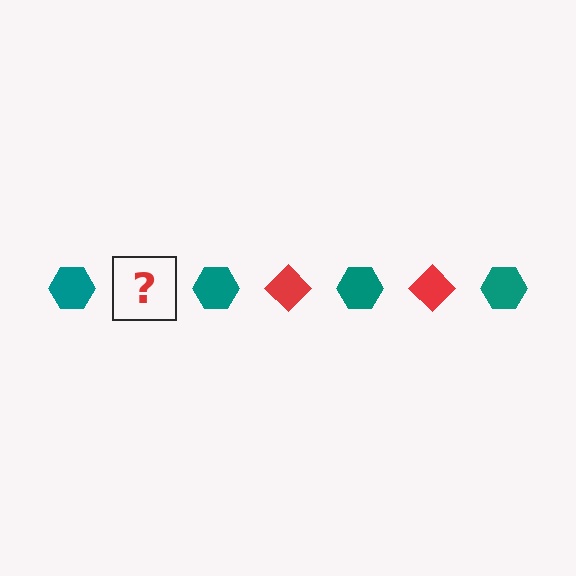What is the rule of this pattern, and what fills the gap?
The rule is that the pattern alternates between teal hexagon and red diamond. The gap should be filled with a red diamond.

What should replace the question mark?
The question mark should be replaced with a red diamond.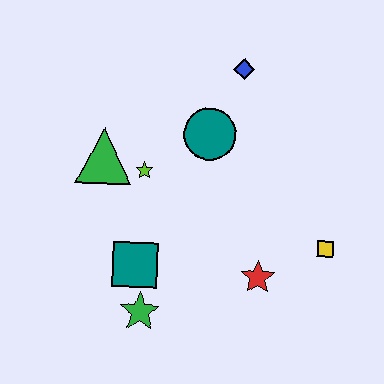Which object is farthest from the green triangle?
The yellow square is farthest from the green triangle.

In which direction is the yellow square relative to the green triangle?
The yellow square is to the right of the green triangle.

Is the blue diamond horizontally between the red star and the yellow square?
No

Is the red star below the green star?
No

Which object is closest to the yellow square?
The red star is closest to the yellow square.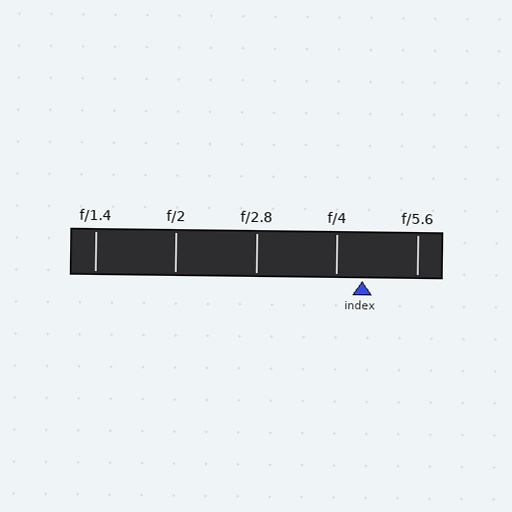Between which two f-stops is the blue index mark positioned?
The index mark is between f/4 and f/5.6.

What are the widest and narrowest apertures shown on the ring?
The widest aperture shown is f/1.4 and the narrowest is f/5.6.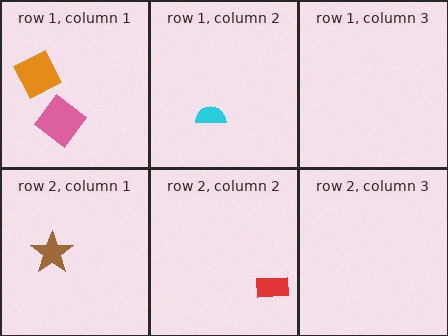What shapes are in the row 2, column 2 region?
The red rectangle.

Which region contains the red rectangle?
The row 2, column 2 region.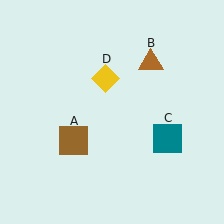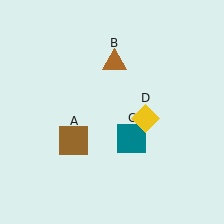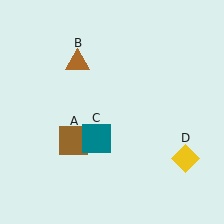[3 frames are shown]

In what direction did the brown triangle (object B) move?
The brown triangle (object B) moved left.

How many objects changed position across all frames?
3 objects changed position: brown triangle (object B), teal square (object C), yellow diamond (object D).